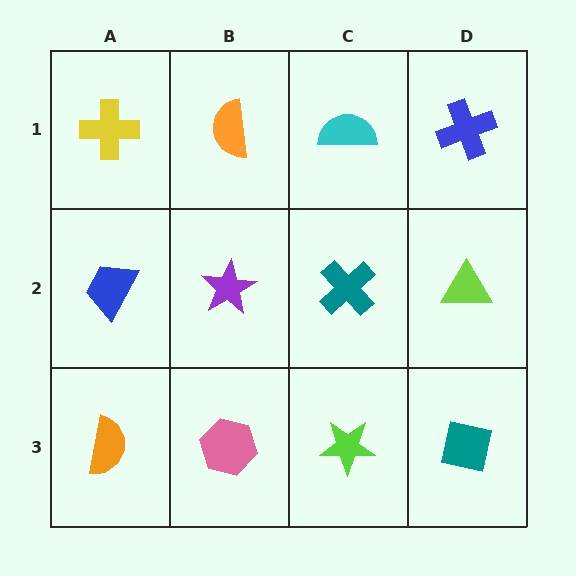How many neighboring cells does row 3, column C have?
3.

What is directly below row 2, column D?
A teal square.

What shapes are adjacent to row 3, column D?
A lime triangle (row 2, column D), a lime star (row 3, column C).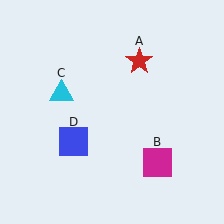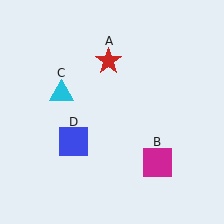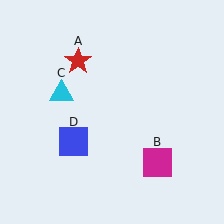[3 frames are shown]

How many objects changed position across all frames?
1 object changed position: red star (object A).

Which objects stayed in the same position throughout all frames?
Magenta square (object B) and cyan triangle (object C) and blue square (object D) remained stationary.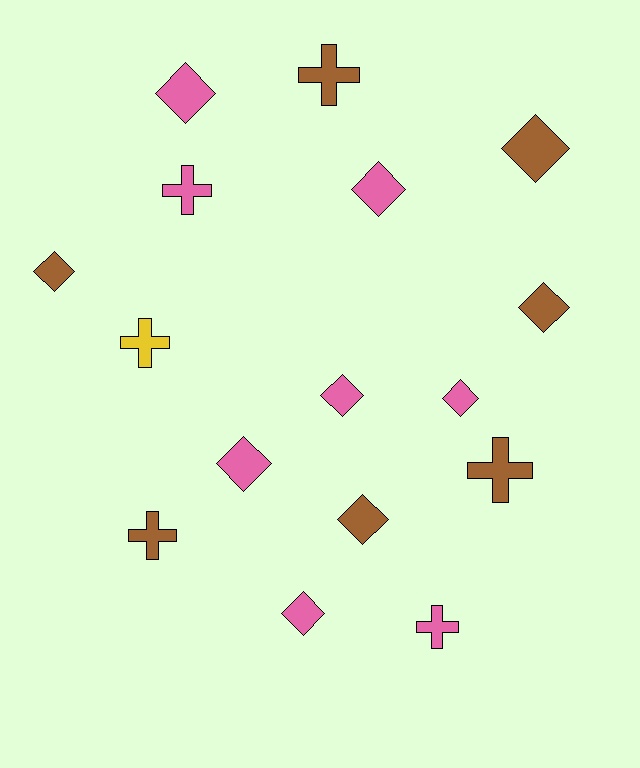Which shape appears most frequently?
Diamond, with 10 objects.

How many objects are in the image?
There are 16 objects.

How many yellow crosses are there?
There is 1 yellow cross.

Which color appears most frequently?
Pink, with 8 objects.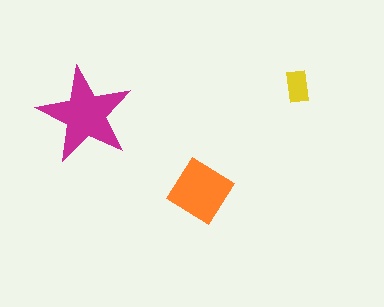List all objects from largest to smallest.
The magenta star, the orange diamond, the yellow rectangle.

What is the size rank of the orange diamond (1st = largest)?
2nd.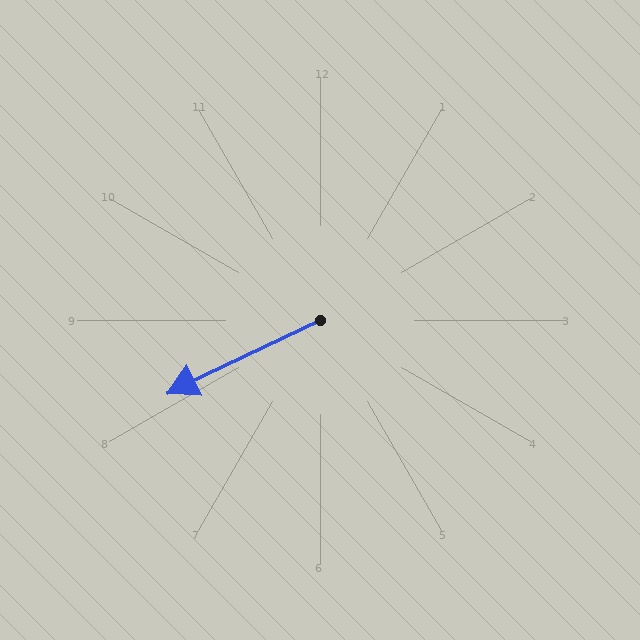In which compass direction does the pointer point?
Southwest.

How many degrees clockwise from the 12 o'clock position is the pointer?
Approximately 245 degrees.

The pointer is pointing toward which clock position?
Roughly 8 o'clock.